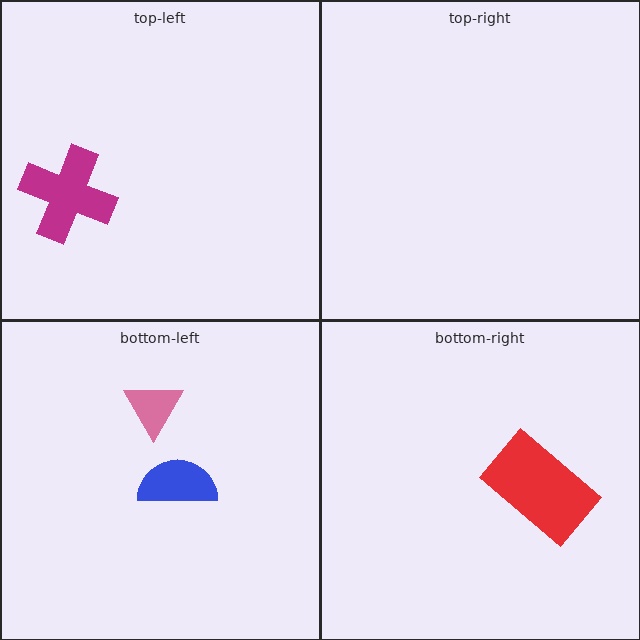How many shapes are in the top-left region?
1.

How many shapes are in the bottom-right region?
1.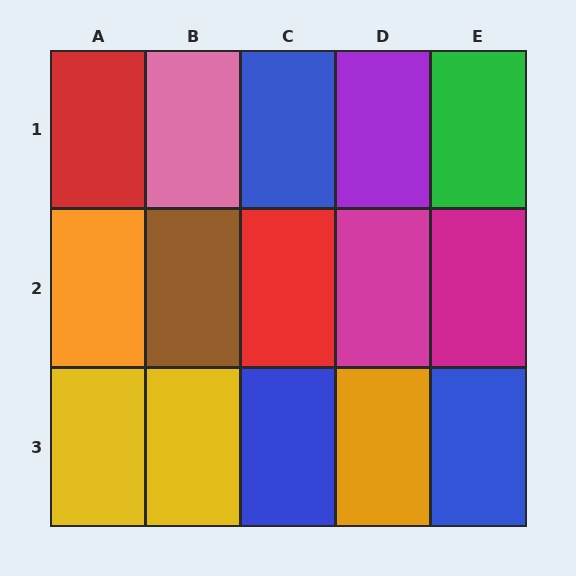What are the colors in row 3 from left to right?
Yellow, yellow, blue, orange, blue.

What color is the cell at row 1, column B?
Pink.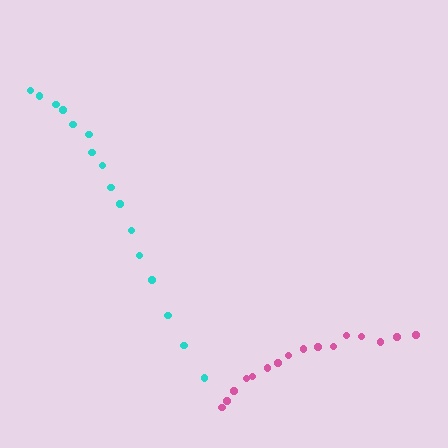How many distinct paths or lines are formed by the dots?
There are 2 distinct paths.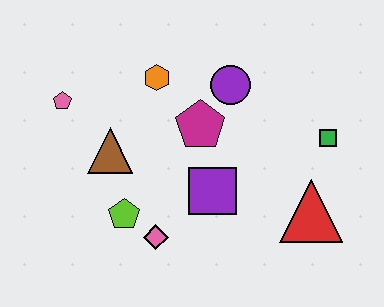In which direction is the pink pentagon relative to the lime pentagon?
The pink pentagon is above the lime pentagon.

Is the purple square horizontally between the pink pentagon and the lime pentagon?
No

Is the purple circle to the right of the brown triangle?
Yes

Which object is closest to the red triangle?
The green square is closest to the red triangle.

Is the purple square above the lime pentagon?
Yes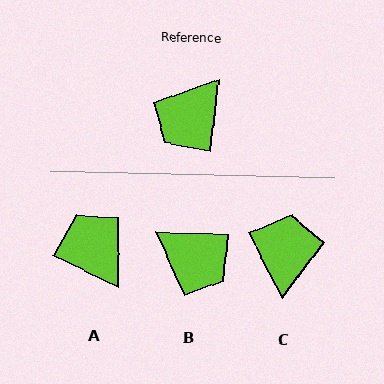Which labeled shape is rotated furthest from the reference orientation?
C, about 146 degrees away.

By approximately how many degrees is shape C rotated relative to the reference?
Approximately 146 degrees clockwise.